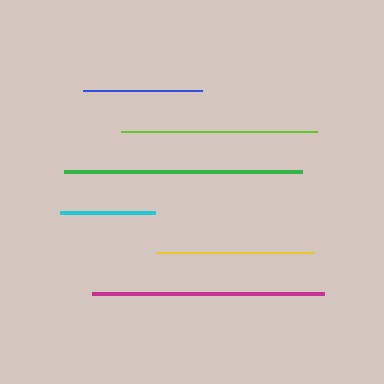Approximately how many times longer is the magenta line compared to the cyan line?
The magenta line is approximately 2.5 times the length of the cyan line.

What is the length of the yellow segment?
The yellow segment is approximately 156 pixels long.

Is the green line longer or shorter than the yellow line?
The green line is longer than the yellow line.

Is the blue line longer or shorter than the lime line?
The lime line is longer than the blue line.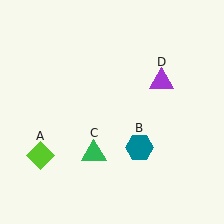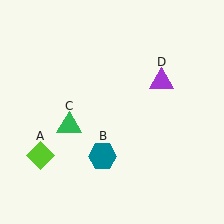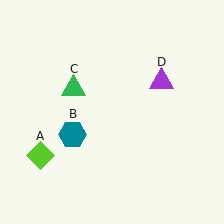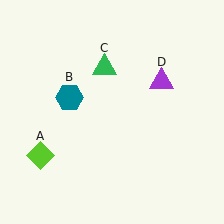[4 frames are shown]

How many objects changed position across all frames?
2 objects changed position: teal hexagon (object B), green triangle (object C).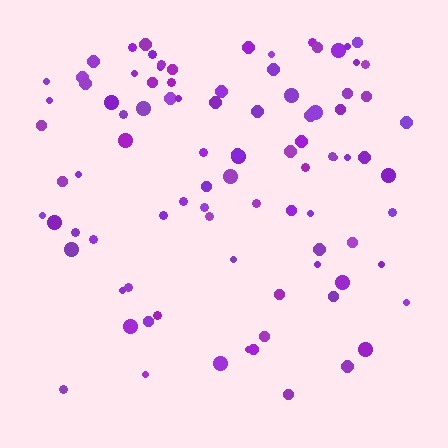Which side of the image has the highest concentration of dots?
The top.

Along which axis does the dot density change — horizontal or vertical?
Vertical.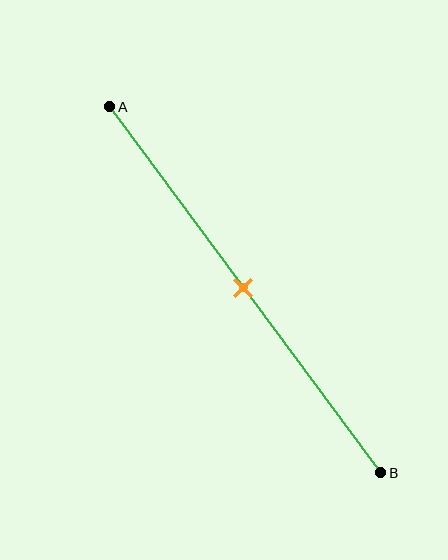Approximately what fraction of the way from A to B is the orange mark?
The orange mark is approximately 50% of the way from A to B.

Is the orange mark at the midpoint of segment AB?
Yes, the mark is approximately at the midpoint.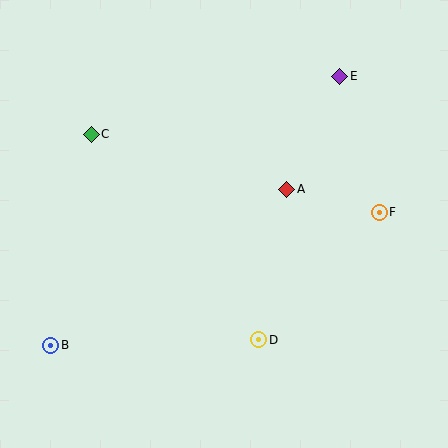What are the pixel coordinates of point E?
Point E is at (340, 76).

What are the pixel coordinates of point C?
Point C is at (91, 134).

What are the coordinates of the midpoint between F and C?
The midpoint between F and C is at (235, 173).